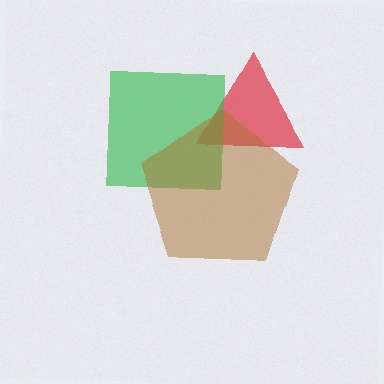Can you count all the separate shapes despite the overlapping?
Yes, there are 3 separate shapes.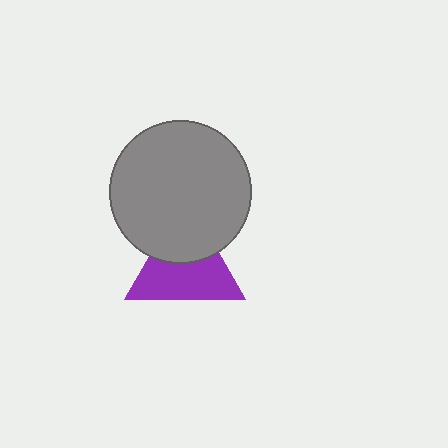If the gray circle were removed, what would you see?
You would see the complete purple triangle.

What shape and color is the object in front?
The object in front is a gray circle.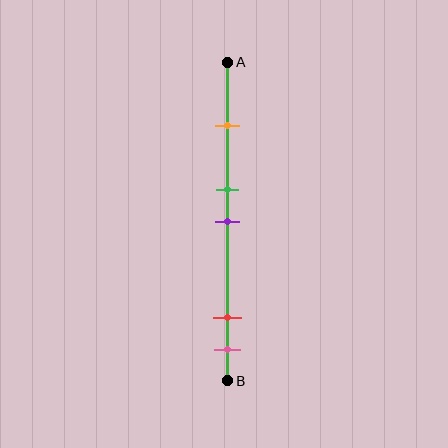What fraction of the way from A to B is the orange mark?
The orange mark is approximately 20% (0.2) of the way from A to B.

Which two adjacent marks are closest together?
The green and purple marks are the closest adjacent pair.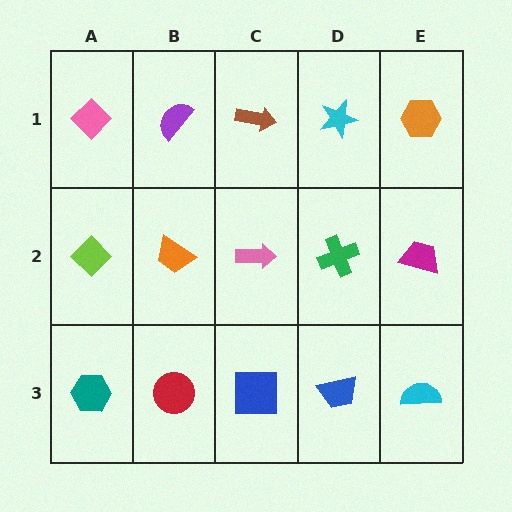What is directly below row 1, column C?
A pink arrow.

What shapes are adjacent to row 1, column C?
A pink arrow (row 2, column C), a purple semicircle (row 1, column B), a cyan star (row 1, column D).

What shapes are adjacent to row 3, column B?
An orange trapezoid (row 2, column B), a teal hexagon (row 3, column A), a blue square (row 3, column C).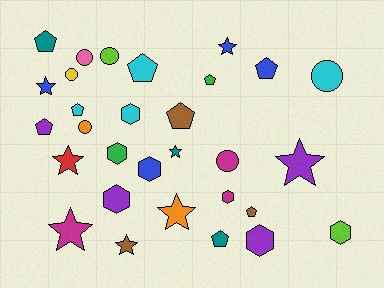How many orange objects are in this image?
There are 2 orange objects.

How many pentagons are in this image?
There are 9 pentagons.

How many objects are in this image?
There are 30 objects.